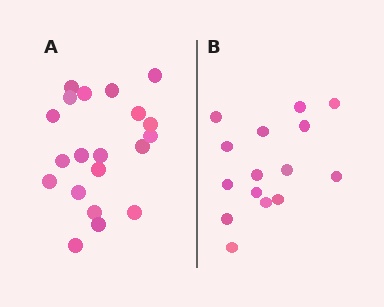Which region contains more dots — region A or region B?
Region A (the left region) has more dots.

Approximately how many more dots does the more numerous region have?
Region A has about 5 more dots than region B.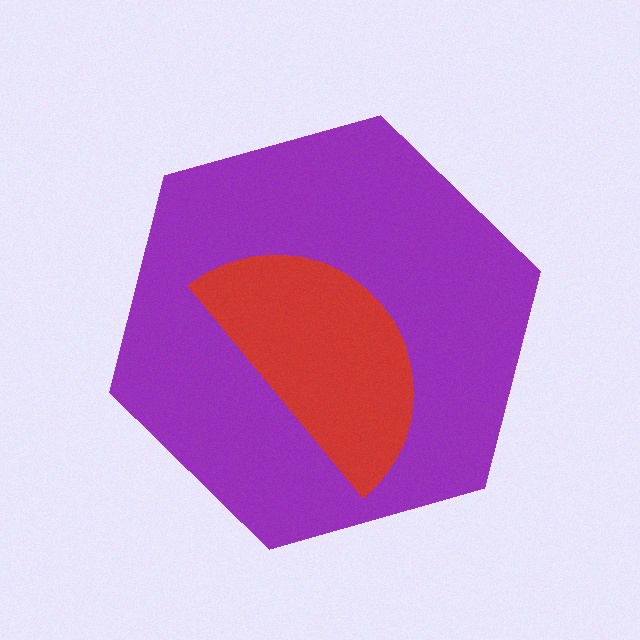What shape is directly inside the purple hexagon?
The red semicircle.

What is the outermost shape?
The purple hexagon.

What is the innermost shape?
The red semicircle.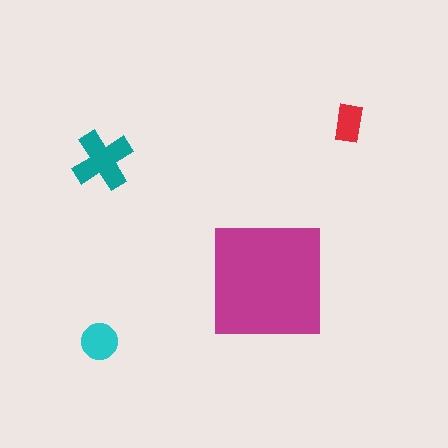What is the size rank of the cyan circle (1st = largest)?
3rd.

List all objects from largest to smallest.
The magenta square, the teal cross, the cyan circle, the red rectangle.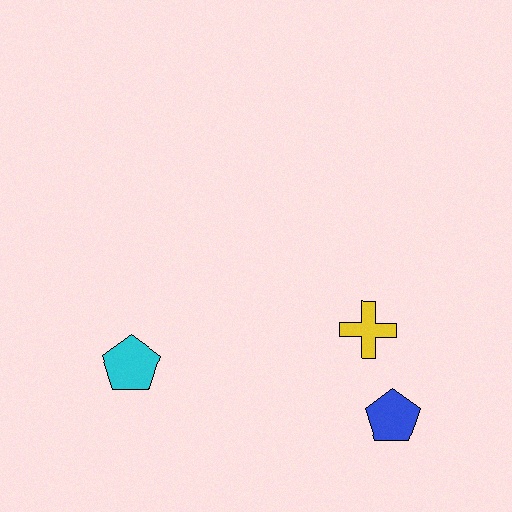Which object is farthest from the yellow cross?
The cyan pentagon is farthest from the yellow cross.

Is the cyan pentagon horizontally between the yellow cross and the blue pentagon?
No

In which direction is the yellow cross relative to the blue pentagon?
The yellow cross is above the blue pentagon.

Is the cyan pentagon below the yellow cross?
Yes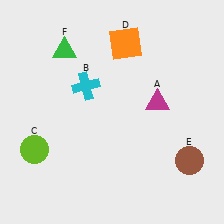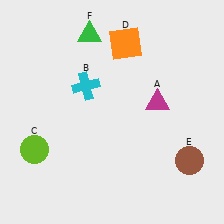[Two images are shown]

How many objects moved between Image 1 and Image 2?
1 object moved between the two images.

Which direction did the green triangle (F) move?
The green triangle (F) moved right.